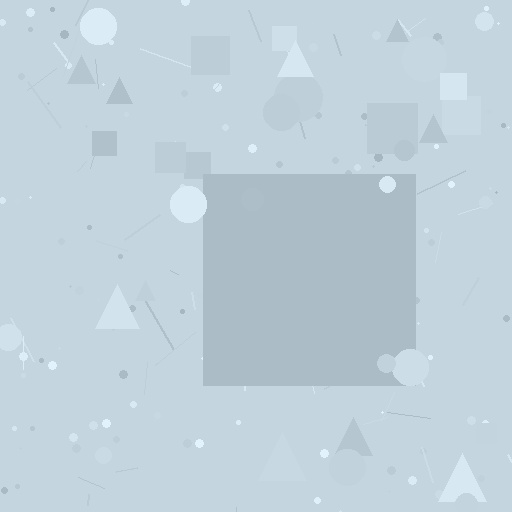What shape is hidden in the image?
A square is hidden in the image.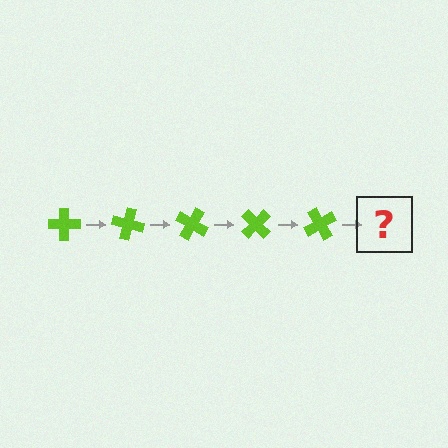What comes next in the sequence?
The next element should be a lime cross rotated 75 degrees.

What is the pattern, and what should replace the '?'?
The pattern is that the cross rotates 15 degrees each step. The '?' should be a lime cross rotated 75 degrees.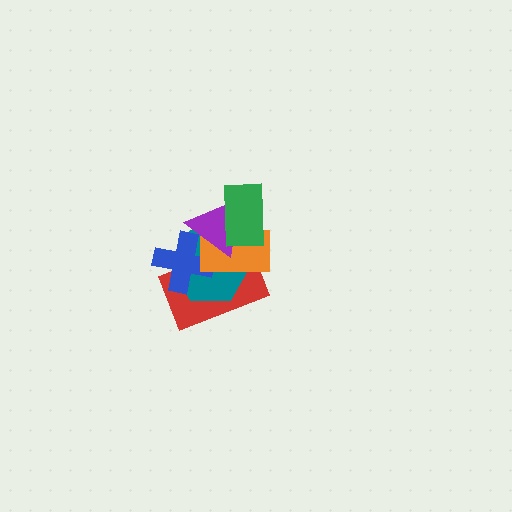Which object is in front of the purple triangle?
The green rectangle is in front of the purple triangle.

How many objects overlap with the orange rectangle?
5 objects overlap with the orange rectangle.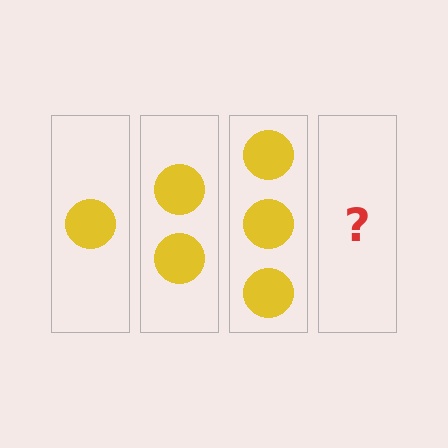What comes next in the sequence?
The next element should be 4 circles.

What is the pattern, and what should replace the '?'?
The pattern is that each step adds one more circle. The '?' should be 4 circles.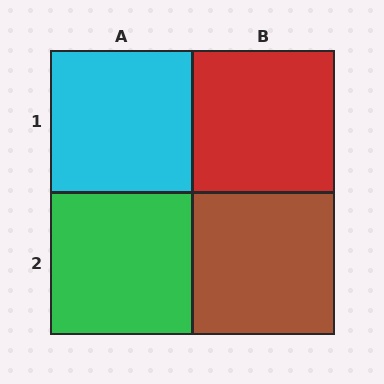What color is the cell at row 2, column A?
Green.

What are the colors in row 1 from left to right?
Cyan, red.